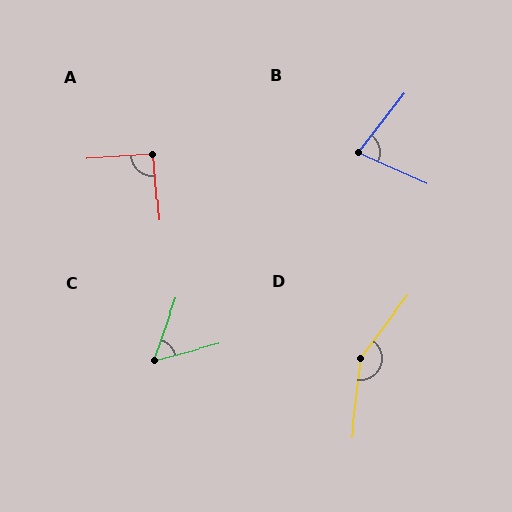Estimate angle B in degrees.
Approximately 75 degrees.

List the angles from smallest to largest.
C (56°), B (75°), A (91°), D (149°).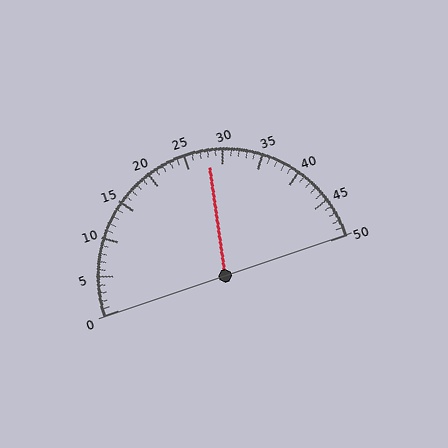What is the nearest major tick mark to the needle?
The nearest major tick mark is 30.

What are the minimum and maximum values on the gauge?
The gauge ranges from 0 to 50.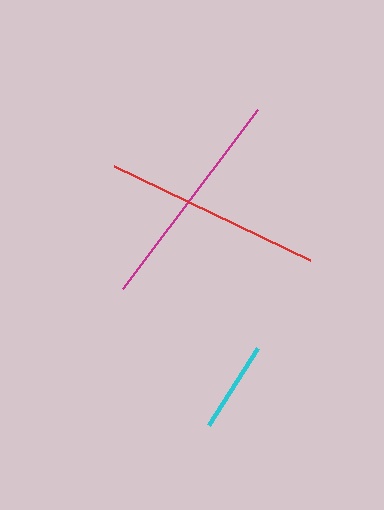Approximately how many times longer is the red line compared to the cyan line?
The red line is approximately 2.4 times the length of the cyan line.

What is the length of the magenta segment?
The magenta segment is approximately 224 pixels long.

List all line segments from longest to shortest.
From longest to shortest: magenta, red, cyan.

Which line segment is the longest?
The magenta line is the longest at approximately 224 pixels.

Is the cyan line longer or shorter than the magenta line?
The magenta line is longer than the cyan line.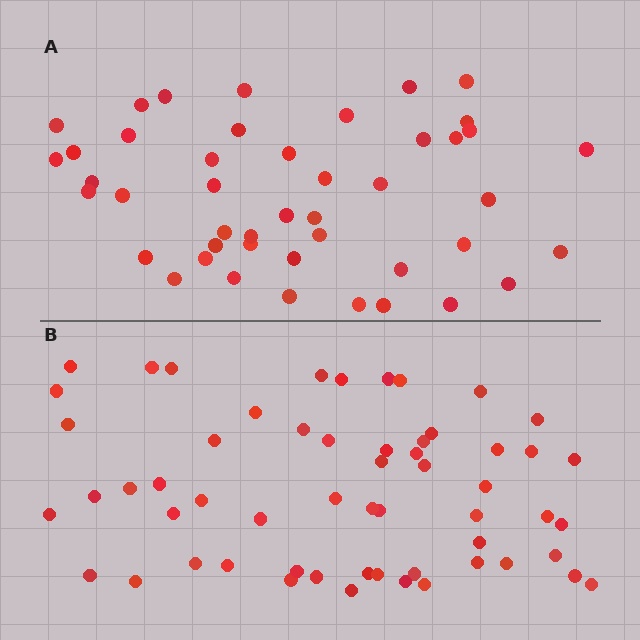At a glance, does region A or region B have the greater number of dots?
Region B (the bottom region) has more dots.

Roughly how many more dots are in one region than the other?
Region B has roughly 12 or so more dots than region A.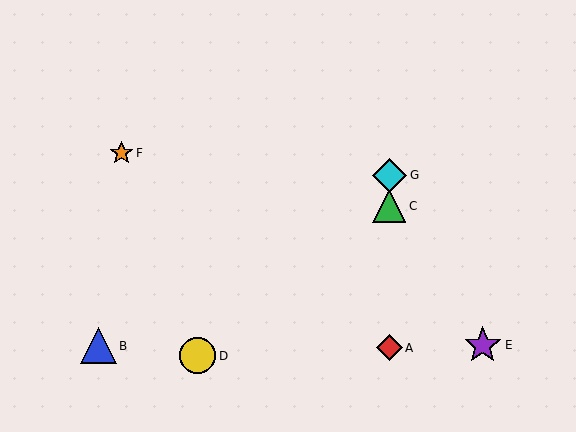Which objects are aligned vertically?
Objects A, C, G are aligned vertically.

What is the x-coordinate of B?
Object B is at x≈98.